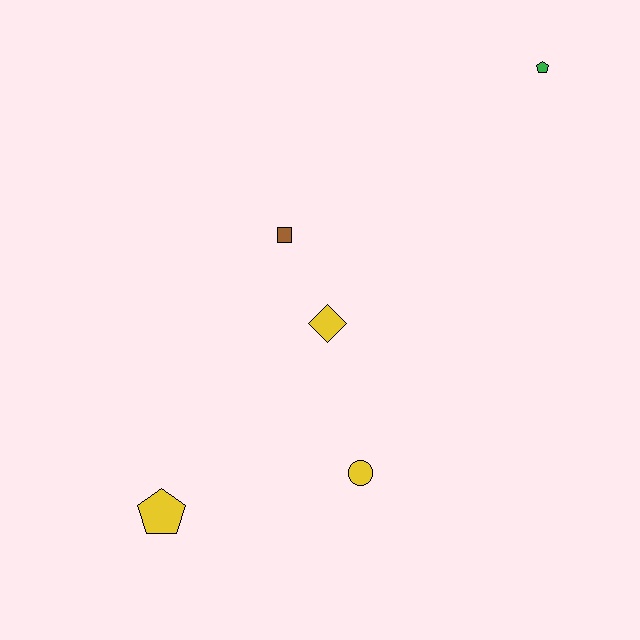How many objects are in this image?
There are 5 objects.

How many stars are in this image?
There are no stars.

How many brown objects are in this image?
There is 1 brown object.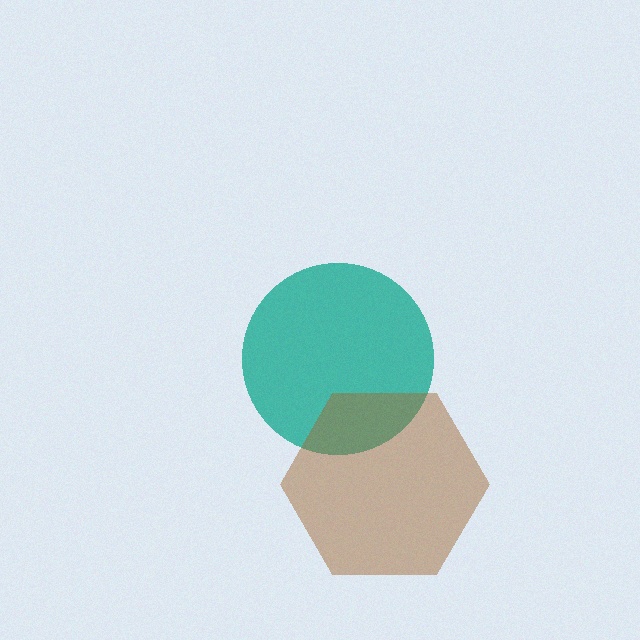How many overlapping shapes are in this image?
There are 2 overlapping shapes in the image.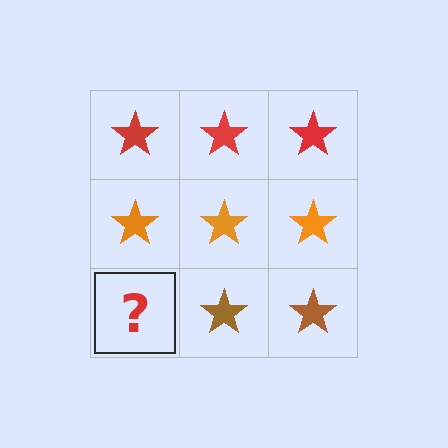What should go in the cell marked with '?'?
The missing cell should contain a brown star.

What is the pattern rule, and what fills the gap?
The rule is that each row has a consistent color. The gap should be filled with a brown star.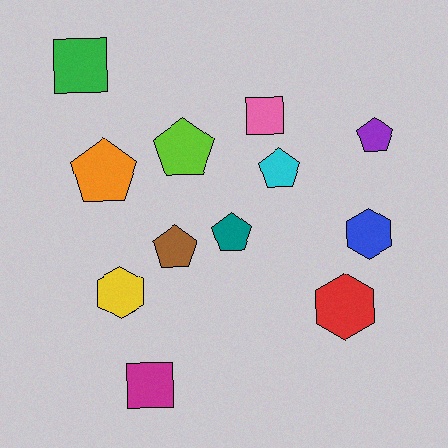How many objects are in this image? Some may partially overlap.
There are 12 objects.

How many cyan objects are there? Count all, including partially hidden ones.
There is 1 cyan object.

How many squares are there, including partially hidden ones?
There are 3 squares.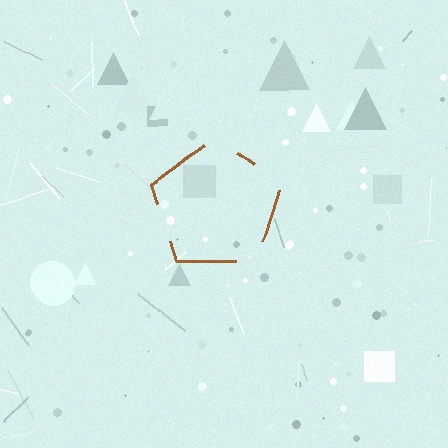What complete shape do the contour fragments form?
The contour fragments form a pentagon.